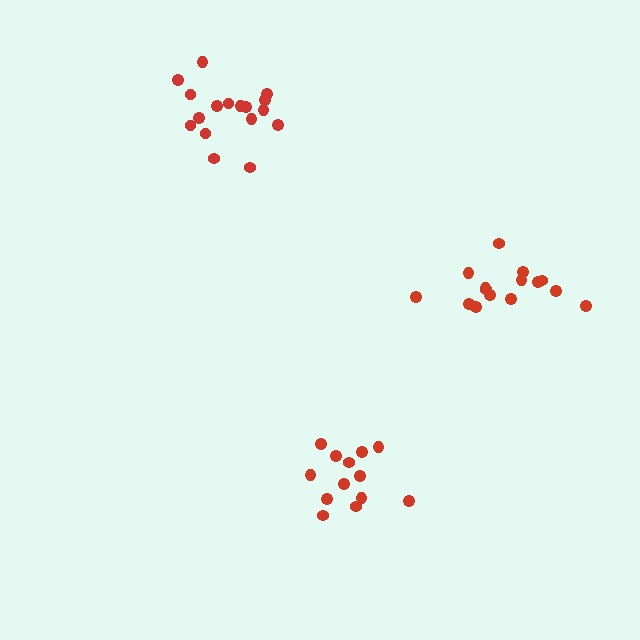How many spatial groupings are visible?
There are 3 spatial groupings.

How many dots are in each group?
Group 1: 15 dots, Group 2: 17 dots, Group 3: 13 dots (45 total).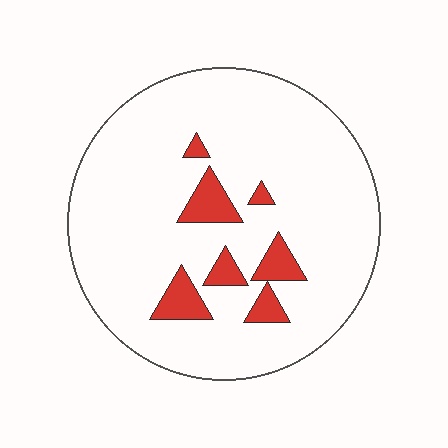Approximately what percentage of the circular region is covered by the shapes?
Approximately 10%.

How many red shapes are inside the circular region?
7.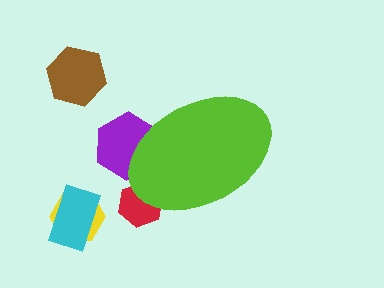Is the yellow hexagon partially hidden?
No, the yellow hexagon is fully visible.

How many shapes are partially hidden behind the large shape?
2 shapes are partially hidden.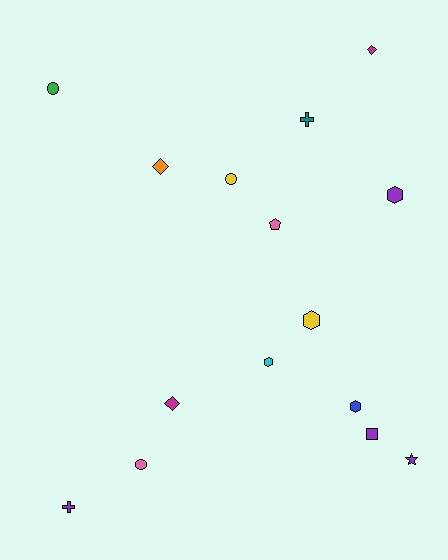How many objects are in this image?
There are 15 objects.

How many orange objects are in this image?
There is 1 orange object.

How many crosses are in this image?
There are 2 crosses.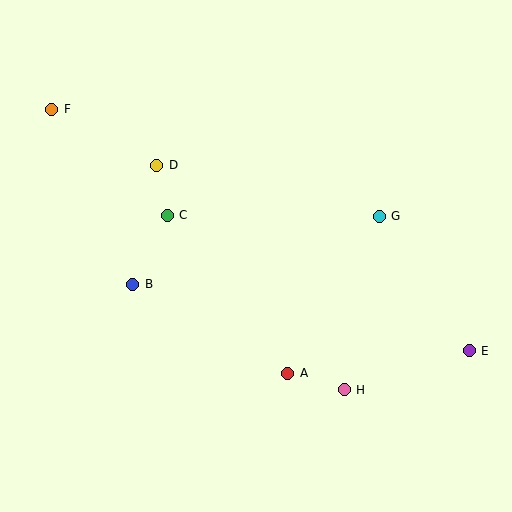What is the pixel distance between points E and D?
The distance between E and D is 363 pixels.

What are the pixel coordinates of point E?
Point E is at (469, 351).